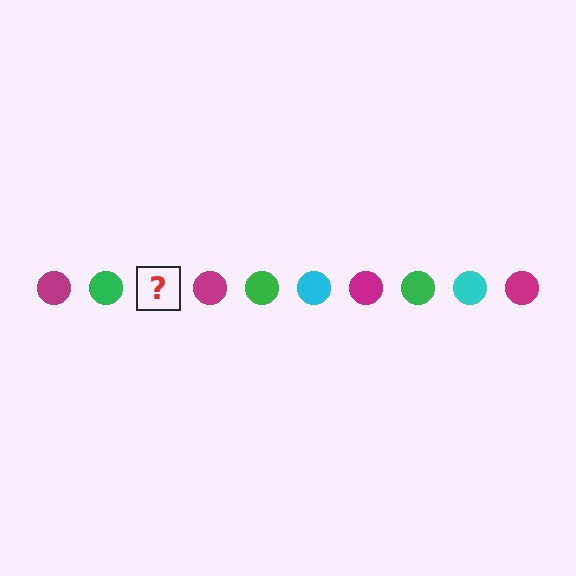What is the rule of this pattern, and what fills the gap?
The rule is that the pattern cycles through magenta, green, cyan circles. The gap should be filled with a cyan circle.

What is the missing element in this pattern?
The missing element is a cyan circle.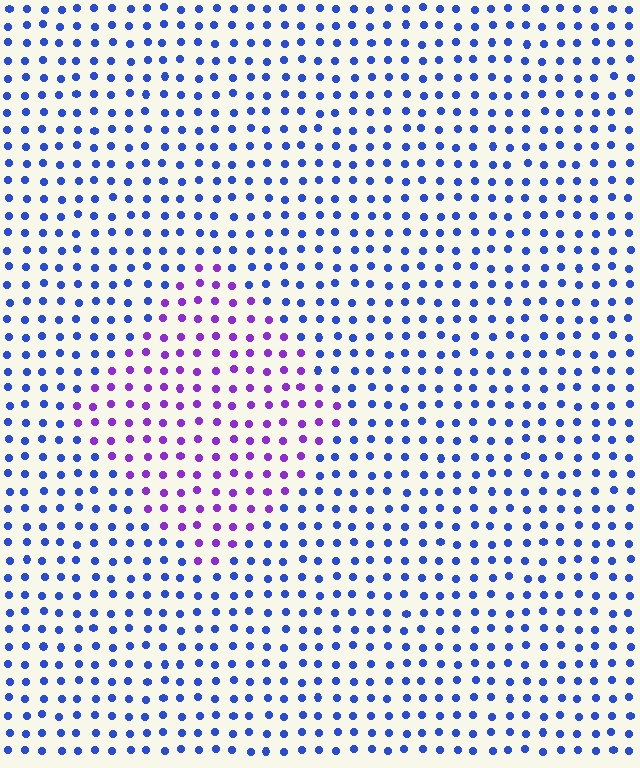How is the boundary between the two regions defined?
The boundary is defined purely by a slight shift in hue (about 49 degrees). Spacing, size, and orientation are identical on both sides.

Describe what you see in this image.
The image is filled with small blue elements in a uniform arrangement. A diamond-shaped region is visible where the elements are tinted to a slightly different hue, forming a subtle color boundary.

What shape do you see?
I see a diamond.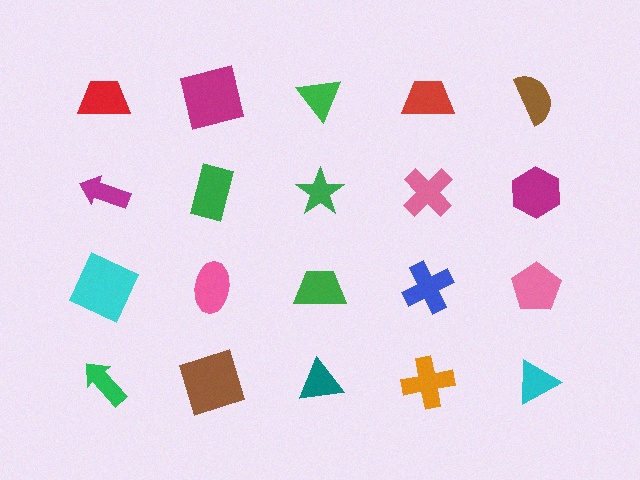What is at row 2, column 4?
A pink cross.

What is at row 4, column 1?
A green arrow.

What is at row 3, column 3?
A green trapezoid.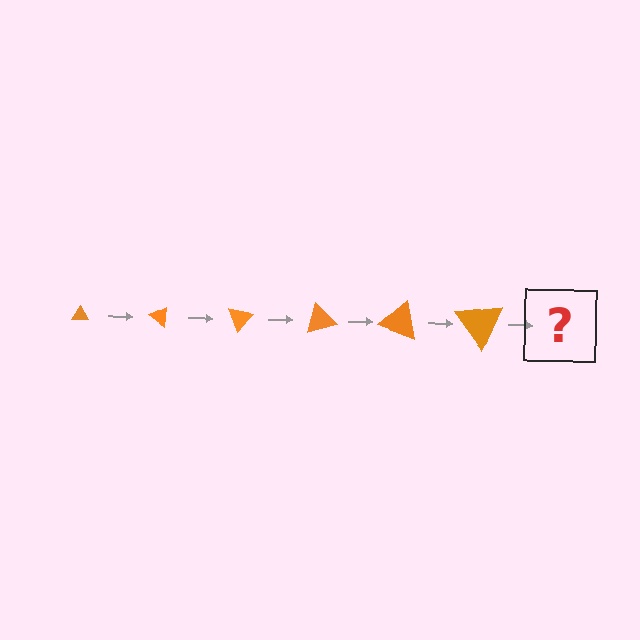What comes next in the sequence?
The next element should be a triangle, larger than the previous one and rotated 210 degrees from the start.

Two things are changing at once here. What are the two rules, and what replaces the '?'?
The two rules are that the triangle grows larger each step and it rotates 35 degrees each step. The '?' should be a triangle, larger than the previous one and rotated 210 degrees from the start.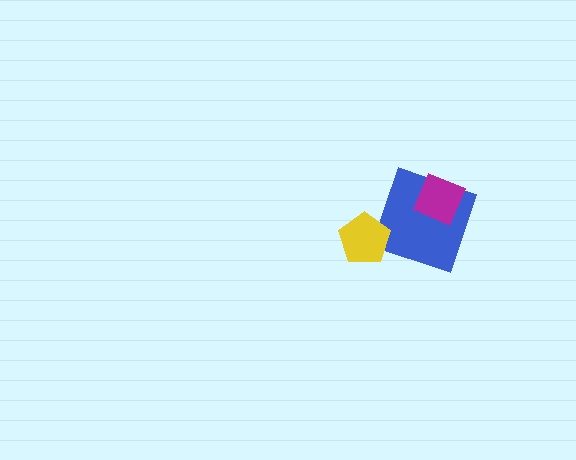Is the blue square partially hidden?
Yes, it is partially covered by another shape.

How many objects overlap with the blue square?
1 object overlaps with the blue square.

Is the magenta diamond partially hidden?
No, no other shape covers it.